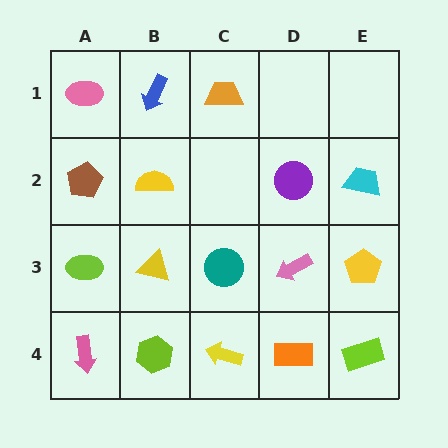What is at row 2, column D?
A purple circle.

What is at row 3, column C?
A teal circle.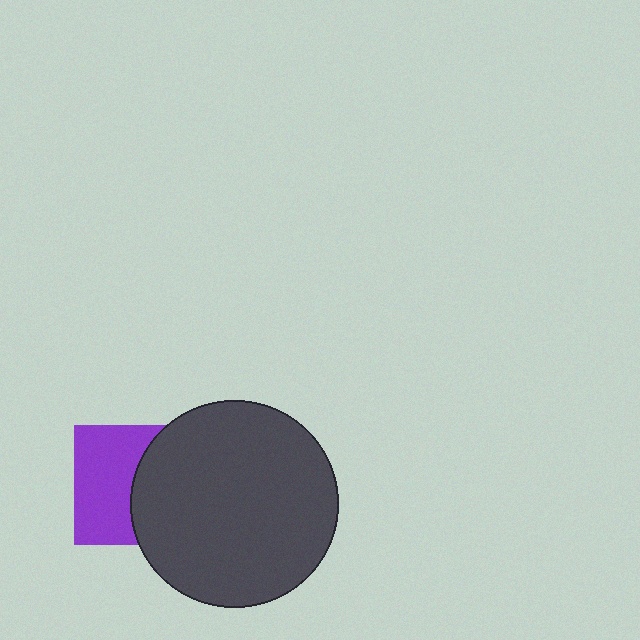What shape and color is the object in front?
The object in front is a dark gray circle.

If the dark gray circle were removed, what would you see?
You would see the complete purple square.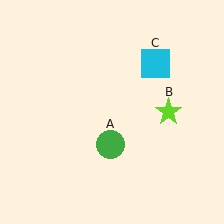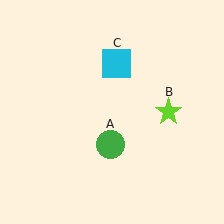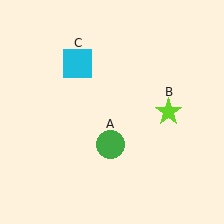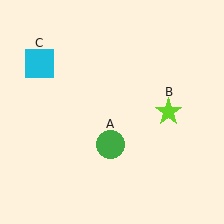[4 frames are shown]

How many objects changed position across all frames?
1 object changed position: cyan square (object C).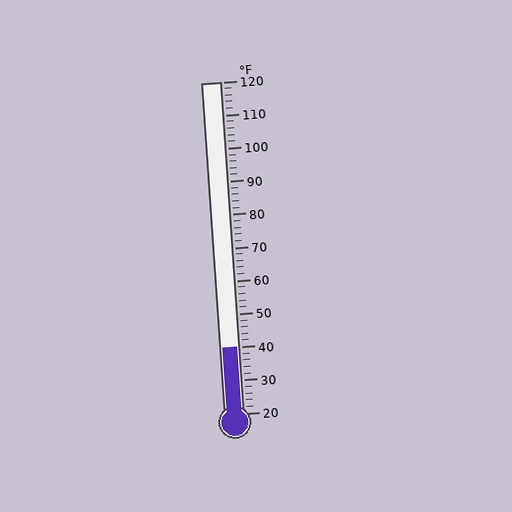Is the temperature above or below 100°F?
The temperature is below 100°F.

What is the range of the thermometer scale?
The thermometer scale ranges from 20°F to 120°F.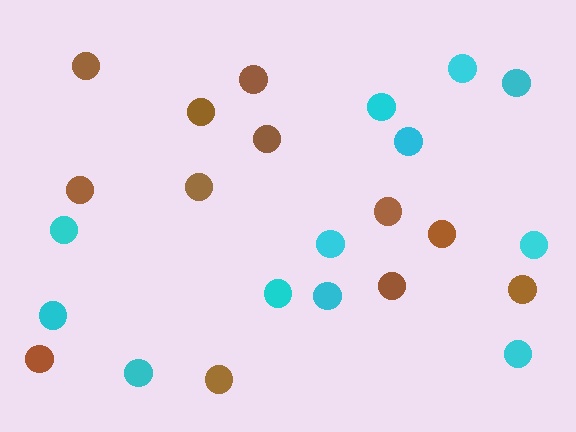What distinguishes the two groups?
There are 2 groups: one group of cyan circles (12) and one group of brown circles (12).